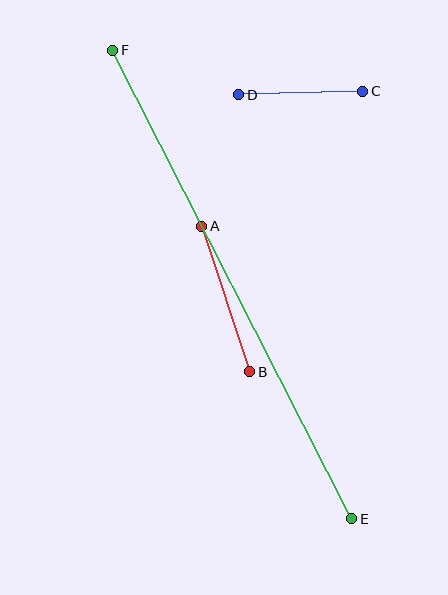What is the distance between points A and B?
The distance is approximately 153 pixels.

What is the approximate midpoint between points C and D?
The midpoint is at approximately (301, 93) pixels.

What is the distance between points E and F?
The distance is approximately 526 pixels.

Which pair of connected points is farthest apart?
Points E and F are farthest apart.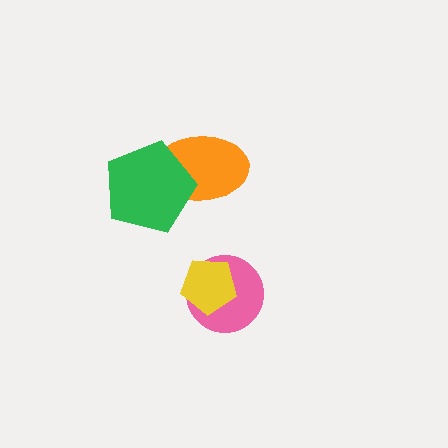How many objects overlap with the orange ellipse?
1 object overlaps with the orange ellipse.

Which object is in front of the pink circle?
The yellow pentagon is in front of the pink circle.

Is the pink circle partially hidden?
Yes, it is partially covered by another shape.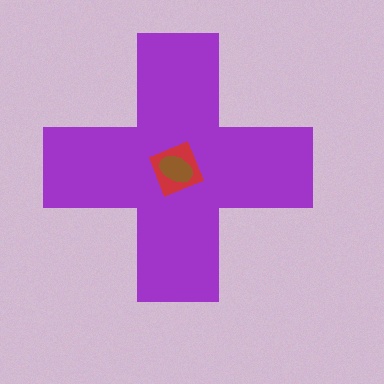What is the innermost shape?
The brown ellipse.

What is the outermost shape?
The purple cross.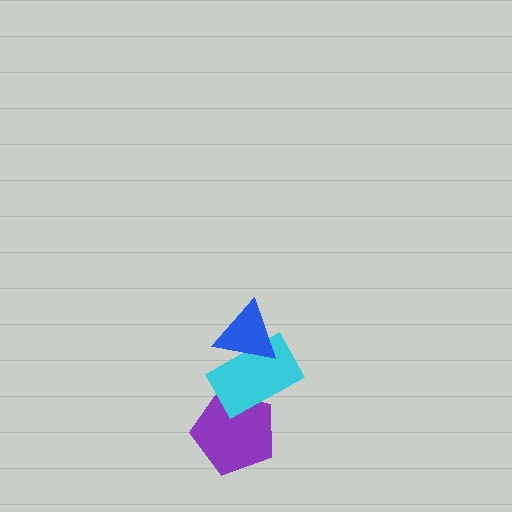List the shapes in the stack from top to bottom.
From top to bottom: the blue triangle, the cyan rectangle, the purple pentagon.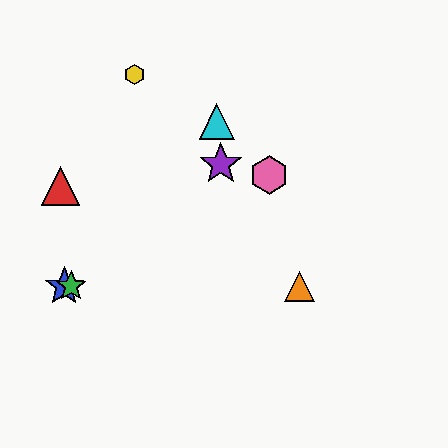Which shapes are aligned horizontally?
The blue star, the green star, the orange triangle are aligned horizontally.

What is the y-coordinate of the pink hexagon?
The pink hexagon is at y≈175.